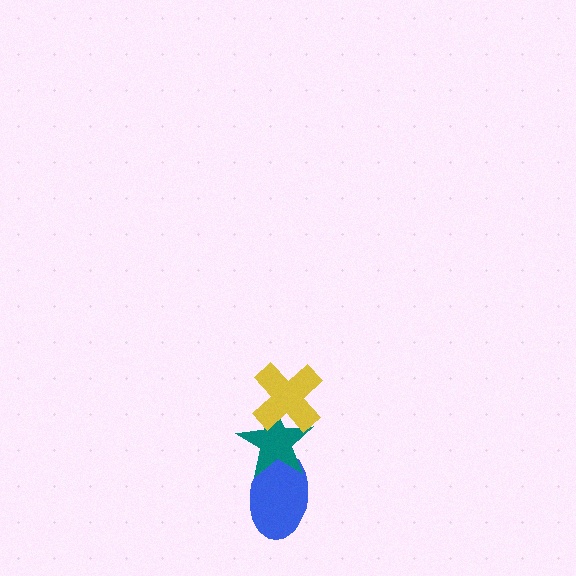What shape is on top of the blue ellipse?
The teal star is on top of the blue ellipse.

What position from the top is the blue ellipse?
The blue ellipse is 3rd from the top.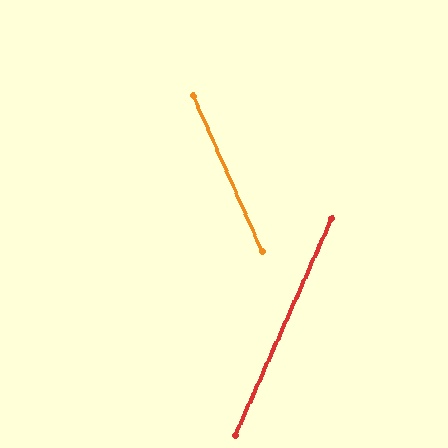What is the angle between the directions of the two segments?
Approximately 48 degrees.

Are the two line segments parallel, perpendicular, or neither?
Neither parallel nor perpendicular — they differ by about 48°.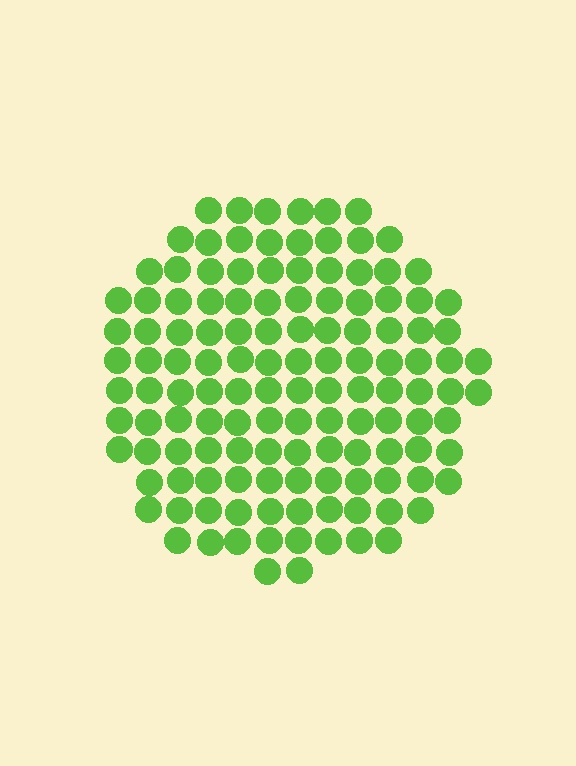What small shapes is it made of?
It is made of small circles.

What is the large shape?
The large shape is a circle.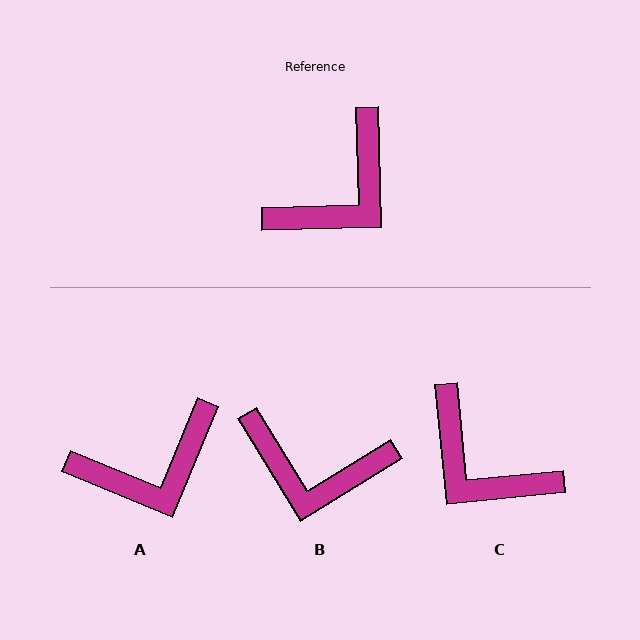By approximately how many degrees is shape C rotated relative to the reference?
Approximately 86 degrees clockwise.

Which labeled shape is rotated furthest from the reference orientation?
C, about 86 degrees away.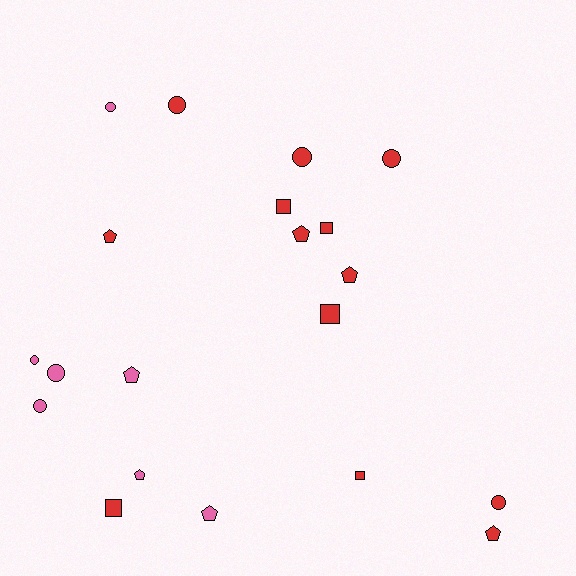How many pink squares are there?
There are no pink squares.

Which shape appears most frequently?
Circle, with 8 objects.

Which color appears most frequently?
Red, with 13 objects.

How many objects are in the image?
There are 20 objects.